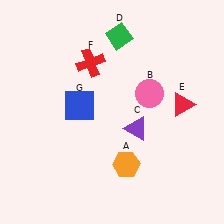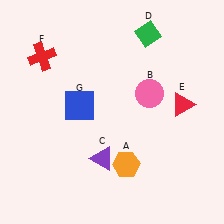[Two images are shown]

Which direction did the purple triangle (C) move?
The purple triangle (C) moved left.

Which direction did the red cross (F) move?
The red cross (F) moved left.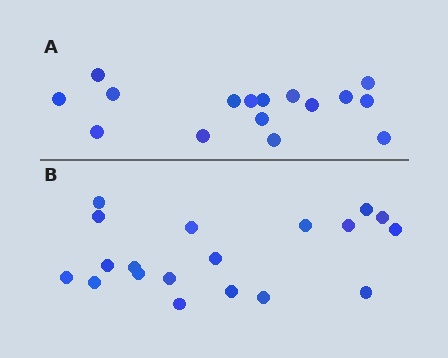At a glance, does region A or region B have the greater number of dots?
Region B (the bottom region) has more dots.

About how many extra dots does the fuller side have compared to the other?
Region B has just a few more — roughly 2 or 3 more dots than region A.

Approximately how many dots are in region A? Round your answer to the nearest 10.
About 20 dots. (The exact count is 16, which rounds to 20.)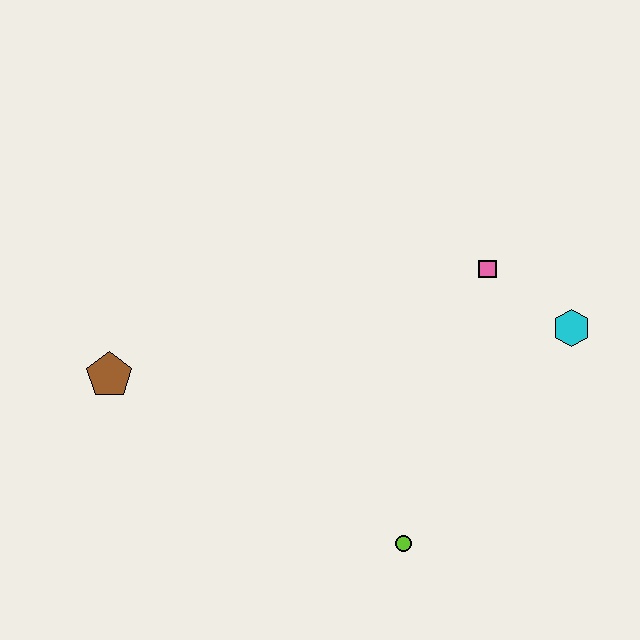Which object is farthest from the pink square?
The brown pentagon is farthest from the pink square.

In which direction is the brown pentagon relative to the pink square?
The brown pentagon is to the left of the pink square.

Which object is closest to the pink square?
The cyan hexagon is closest to the pink square.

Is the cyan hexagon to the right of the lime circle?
Yes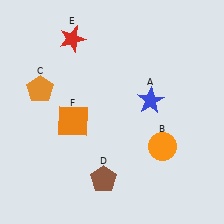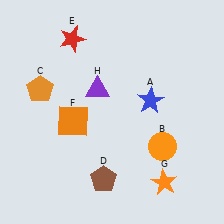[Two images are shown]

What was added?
An orange star (G), a purple triangle (H) were added in Image 2.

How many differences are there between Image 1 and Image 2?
There are 2 differences between the two images.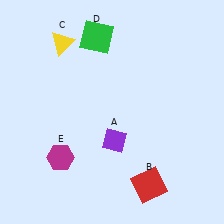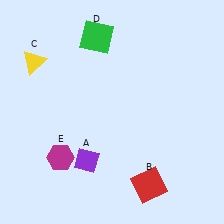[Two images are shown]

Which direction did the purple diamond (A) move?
The purple diamond (A) moved left.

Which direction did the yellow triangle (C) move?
The yellow triangle (C) moved left.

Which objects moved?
The objects that moved are: the purple diamond (A), the yellow triangle (C).